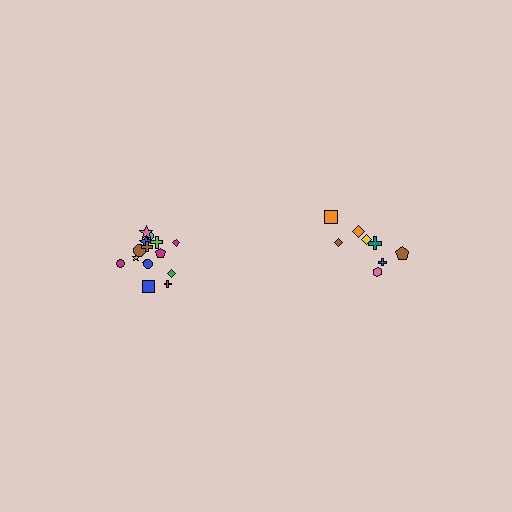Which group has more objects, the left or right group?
The left group.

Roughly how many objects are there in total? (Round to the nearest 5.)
Roughly 25 objects in total.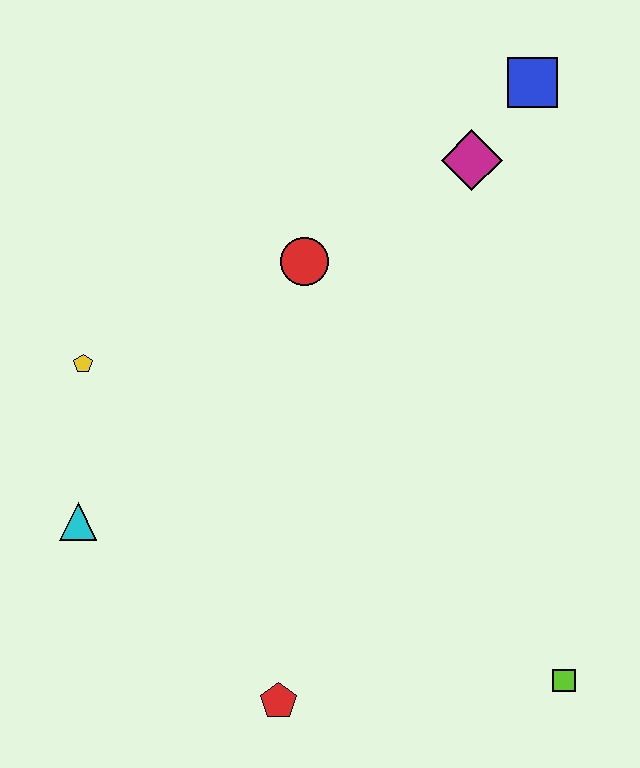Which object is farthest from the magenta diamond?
The red pentagon is farthest from the magenta diamond.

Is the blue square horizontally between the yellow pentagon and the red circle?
No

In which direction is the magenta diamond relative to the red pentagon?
The magenta diamond is above the red pentagon.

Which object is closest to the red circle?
The magenta diamond is closest to the red circle.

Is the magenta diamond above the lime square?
Yes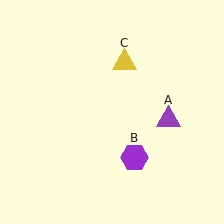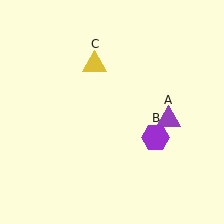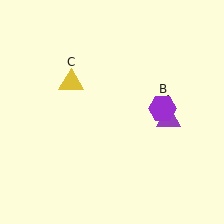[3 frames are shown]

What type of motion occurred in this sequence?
The purple hexagon (object B), yellow triangle (object C) rotated counterclockwise around the center of the scene.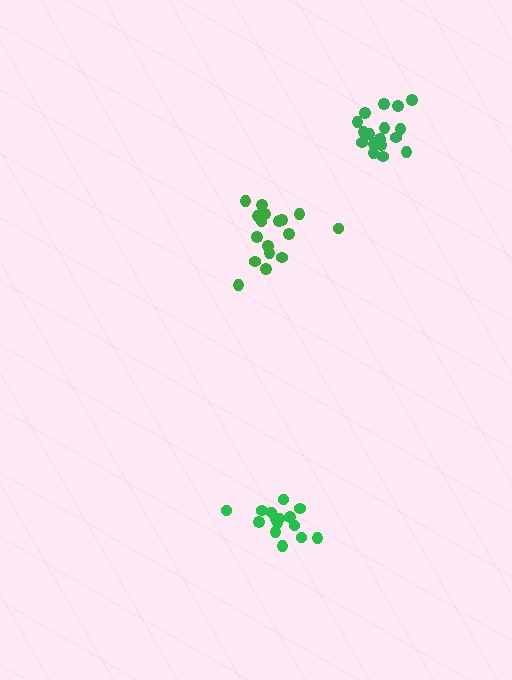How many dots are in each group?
Group 1: 17 dots, Group 2: 17 dots, Group 3: 15 dots (49 total).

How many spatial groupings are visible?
There are 3 spatial groupings.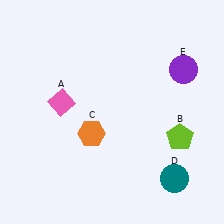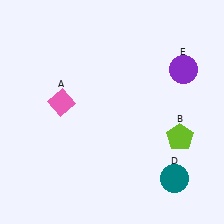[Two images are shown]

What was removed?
The orange hexagon (C) was removed in Image 2.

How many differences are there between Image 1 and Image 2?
There is 1 difference between the two images.